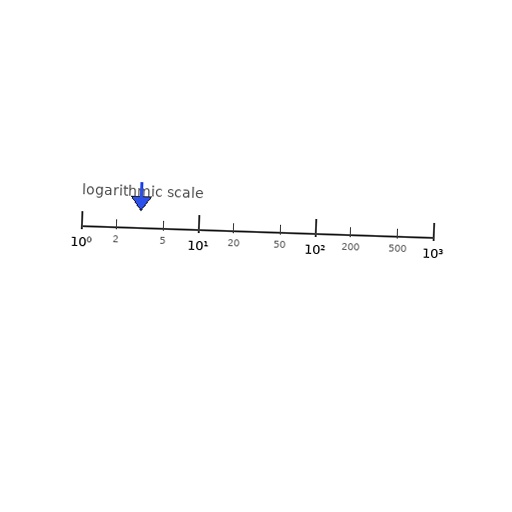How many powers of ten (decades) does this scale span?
The scale spans 3 decades, from 1 to 1000.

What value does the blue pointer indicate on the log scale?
The pointer indicates approximately 3.2.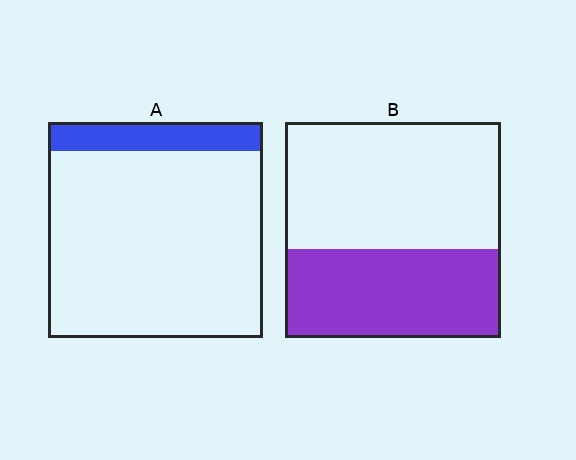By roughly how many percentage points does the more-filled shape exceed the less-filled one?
By roughly 30 percentage points (B over A).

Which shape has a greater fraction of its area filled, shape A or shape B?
Shape B.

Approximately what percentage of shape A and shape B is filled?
A is approximately 15% and B is approximately 40%.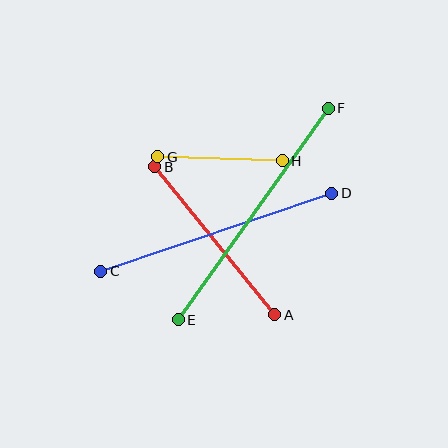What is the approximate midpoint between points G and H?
The midpoint is at approximately (220, 159) pixels.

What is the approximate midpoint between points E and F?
The midpoint is at approximately (253, 214) pixels.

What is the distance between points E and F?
The distance is approximately 259 pixels.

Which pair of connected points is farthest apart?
Points E and F are farthest apart.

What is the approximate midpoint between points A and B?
The midpoint is at approximately (215, 241) pixels.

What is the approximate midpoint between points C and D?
The midpoint is at approximately (216, 232) pixels.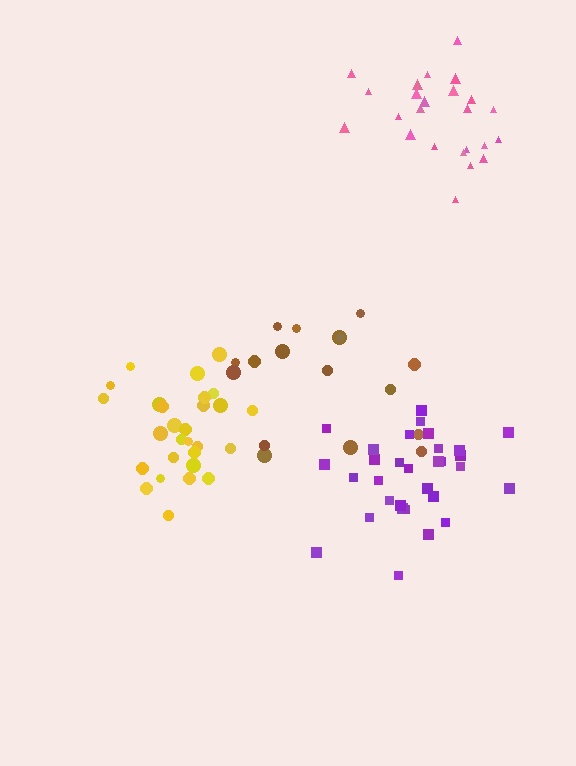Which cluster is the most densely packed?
Yellow.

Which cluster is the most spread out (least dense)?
Brown.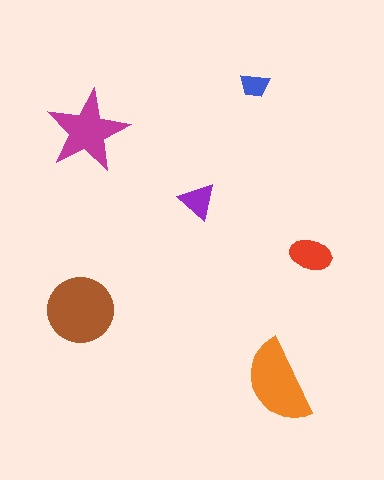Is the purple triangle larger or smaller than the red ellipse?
Smaller.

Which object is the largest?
The brown circle.